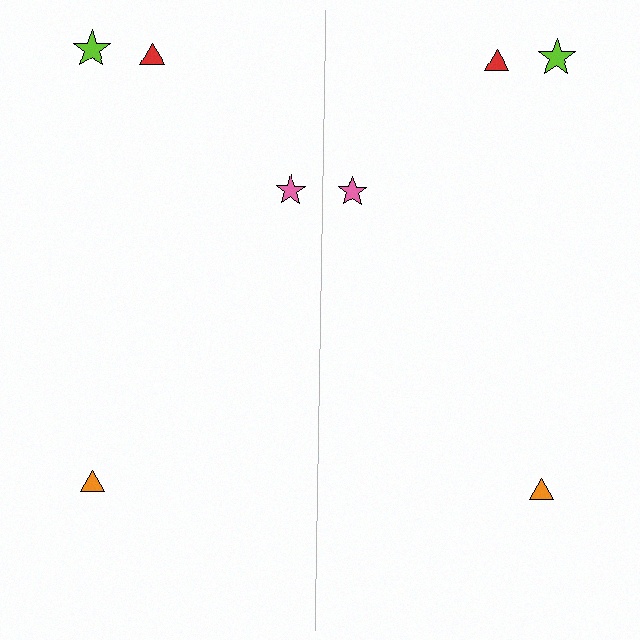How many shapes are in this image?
There are 8 shapes in this image.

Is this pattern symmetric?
Yes, this pattern has bilateral (reflection) symmetry.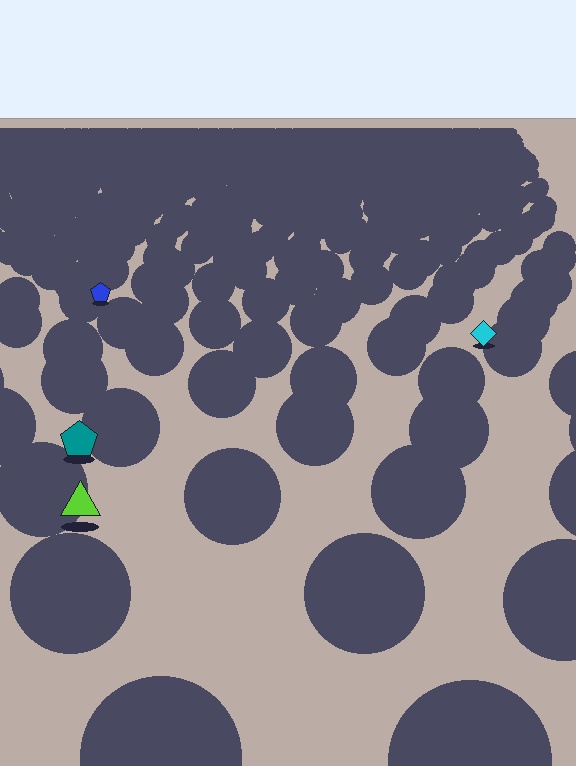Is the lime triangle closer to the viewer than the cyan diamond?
Yes. The lime triangle is closer — you can tell from the texture gradient: the ground texture is coarser near it.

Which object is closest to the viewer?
The lime triangle is closest. The texture marks near it are larger and more spread out.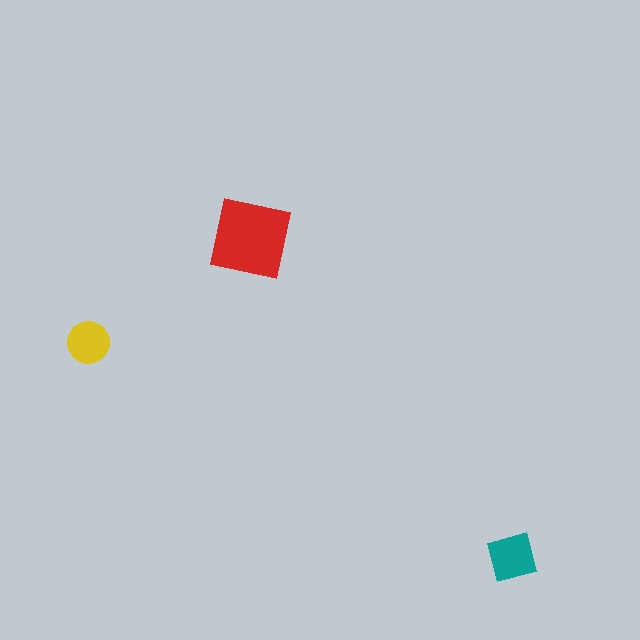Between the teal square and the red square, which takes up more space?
The red square.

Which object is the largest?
The red square.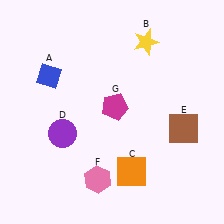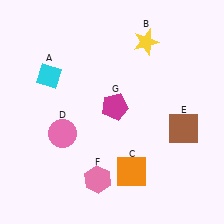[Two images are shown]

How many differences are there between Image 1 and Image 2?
There are 2 differences between the two images.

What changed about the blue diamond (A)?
In Image 1, A is blue. In Image 2, it changed to cyan.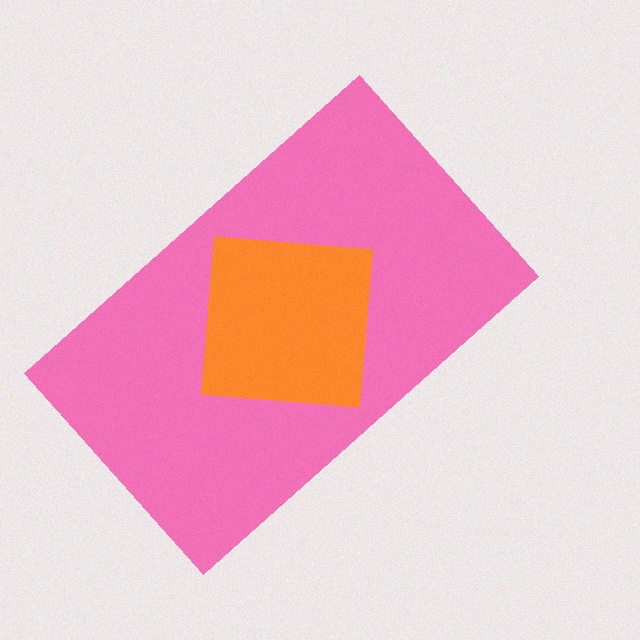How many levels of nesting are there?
2.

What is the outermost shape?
The pink rectangle.